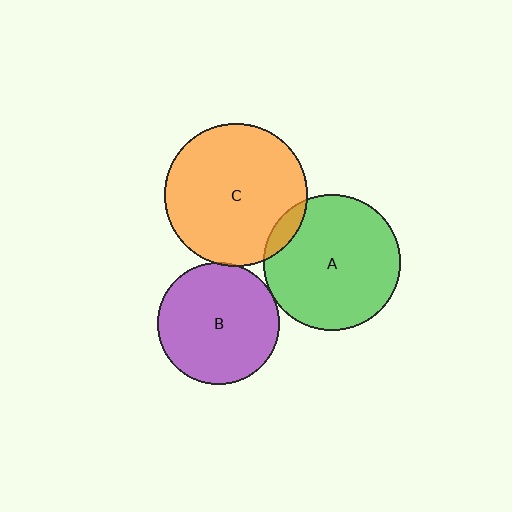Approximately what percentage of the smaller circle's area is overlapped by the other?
Approximately 10%.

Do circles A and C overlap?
Yes.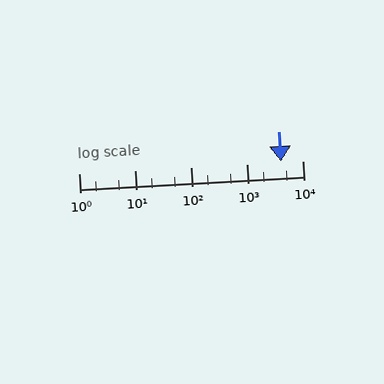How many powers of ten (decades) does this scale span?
The scale spans 4 decades, from 1 to 10000.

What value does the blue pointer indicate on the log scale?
The pointer indicates approximately 4100.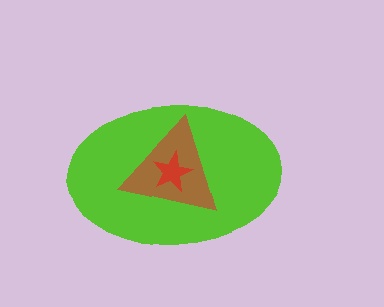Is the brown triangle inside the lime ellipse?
Yes.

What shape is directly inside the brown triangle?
The red star.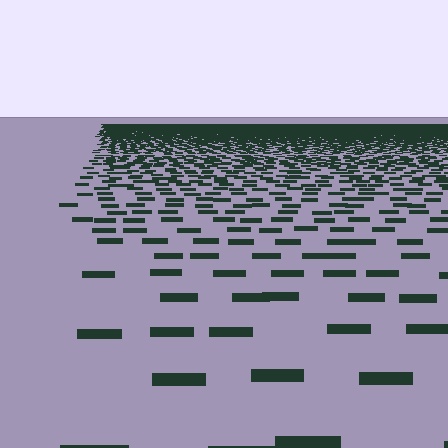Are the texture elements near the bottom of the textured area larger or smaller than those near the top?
Larger. Near the bottom, elements are closer to the viewer and appear at a bigger on-screen size.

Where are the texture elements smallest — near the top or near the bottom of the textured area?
Near the top.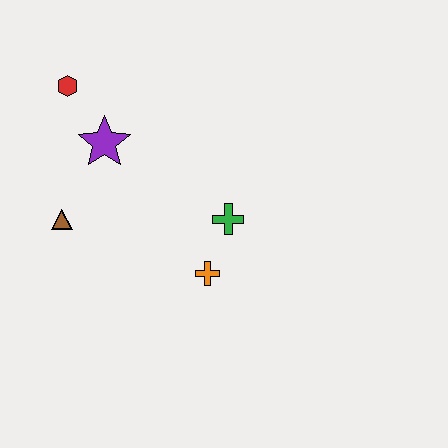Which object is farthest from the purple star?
The orange cross is farthest from the purple star.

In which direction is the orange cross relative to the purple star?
The orange cross is below the purple star.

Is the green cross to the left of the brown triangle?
No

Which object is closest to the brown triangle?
The purple star is closest to the brown triangle.